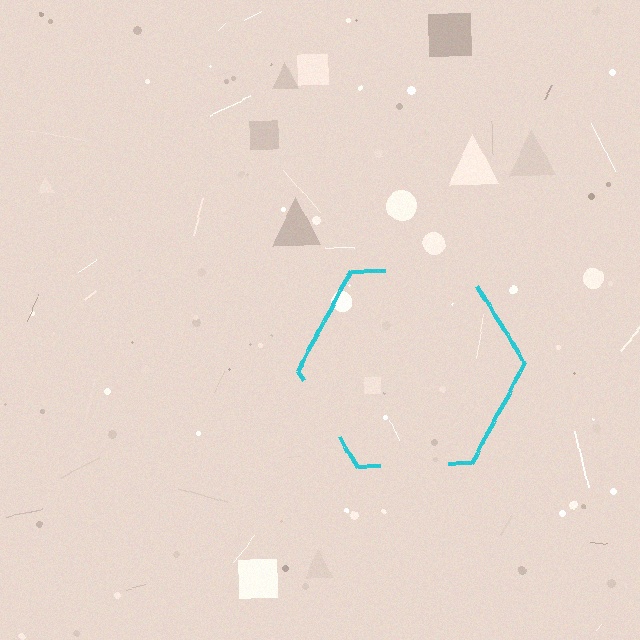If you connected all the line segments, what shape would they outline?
They would outline a hexagon.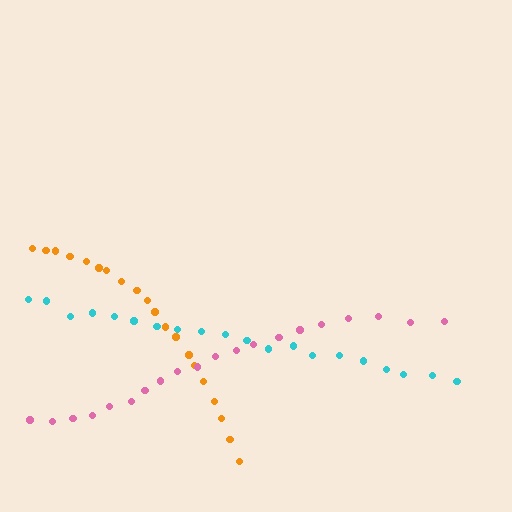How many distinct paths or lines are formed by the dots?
There are 3 distinct paths.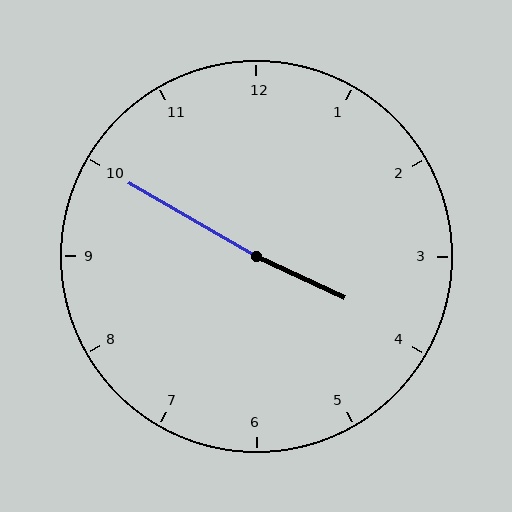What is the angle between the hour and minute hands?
Approximately 175 degrees.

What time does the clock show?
3:50.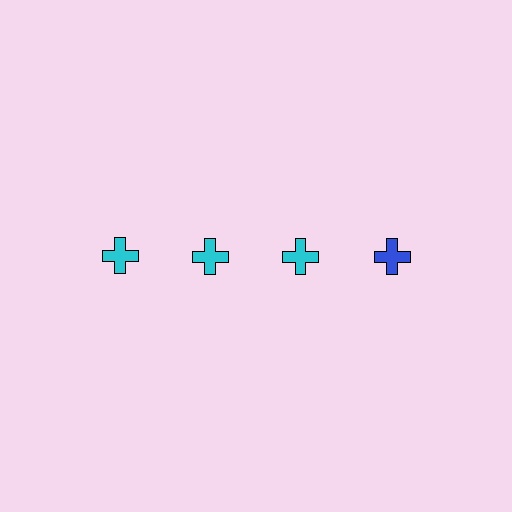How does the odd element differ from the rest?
It has a different color: blue instead of cyan.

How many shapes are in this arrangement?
There are 4 shapes arranged in a grid pattern.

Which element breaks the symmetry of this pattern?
The blue cross in the top row, second from right column breaks the symmetry. All other shapes are cyan crosses.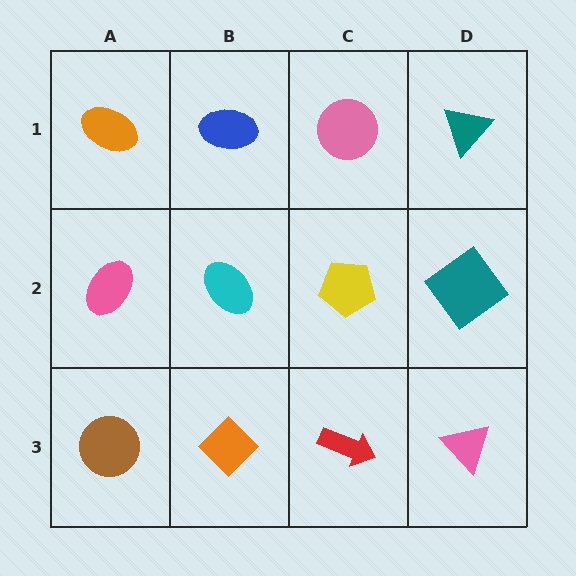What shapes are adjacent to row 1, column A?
A pink ellipse (row 2, column A), a blue ellipse (row 1, column B).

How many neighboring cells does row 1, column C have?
3.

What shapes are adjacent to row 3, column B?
A cyan ellipse (row 2, column B), a brown circle (row 3, column A), a red arrow (row 3, column C).